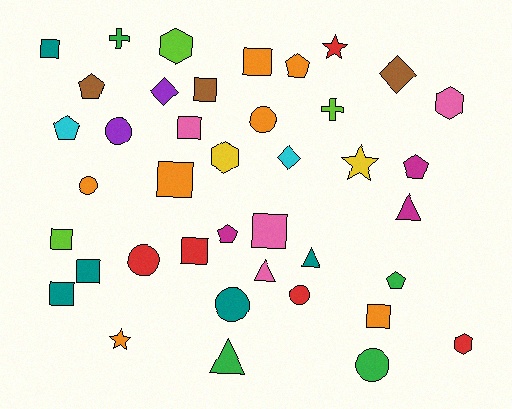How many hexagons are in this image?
There are 4 hexagons.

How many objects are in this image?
There are 40 objects.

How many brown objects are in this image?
There are 3 brown objects.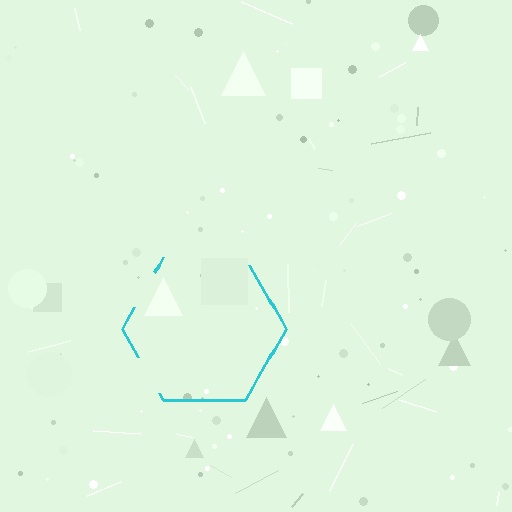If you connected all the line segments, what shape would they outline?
They would outline a hexagon.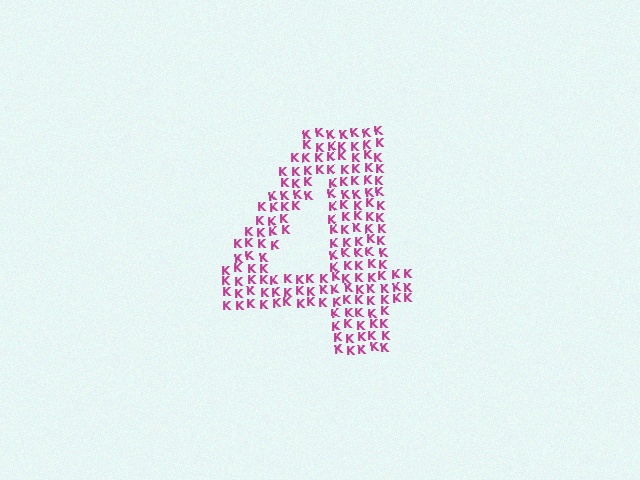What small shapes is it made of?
It is made of small letter K's.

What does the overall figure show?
The overall figure shows the digit 4.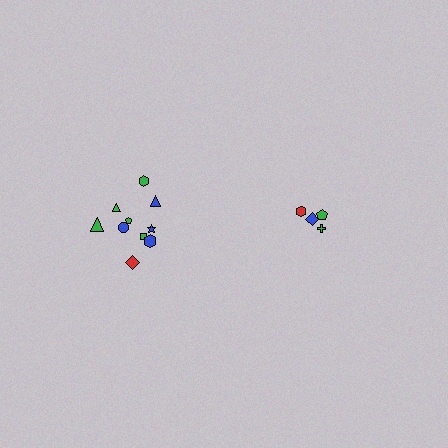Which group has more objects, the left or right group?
The left group.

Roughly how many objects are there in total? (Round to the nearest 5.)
Roughly 15 objects in total.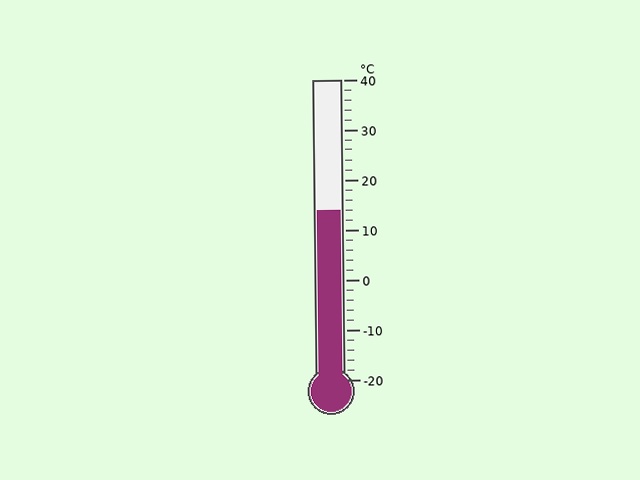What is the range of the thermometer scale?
The thermometer scale ranges from -20°C to 40°C.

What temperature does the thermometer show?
The thermometer shows approximately 14°C.